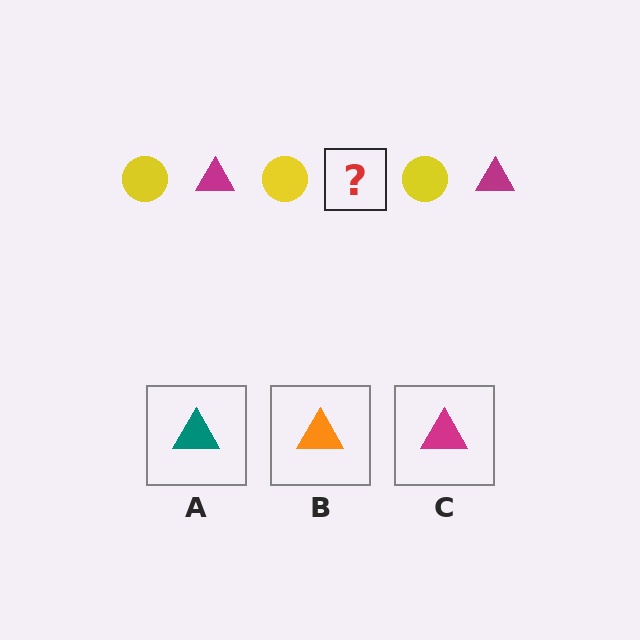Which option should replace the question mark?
Option C.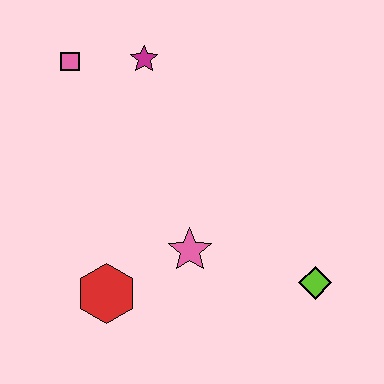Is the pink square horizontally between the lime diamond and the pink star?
No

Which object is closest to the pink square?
The magenta star is closest to the pink square.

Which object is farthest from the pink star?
The pink square is farthest from the pink star.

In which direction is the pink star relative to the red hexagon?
The pink star is to the right of the red hexagon.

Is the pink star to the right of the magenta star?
Yes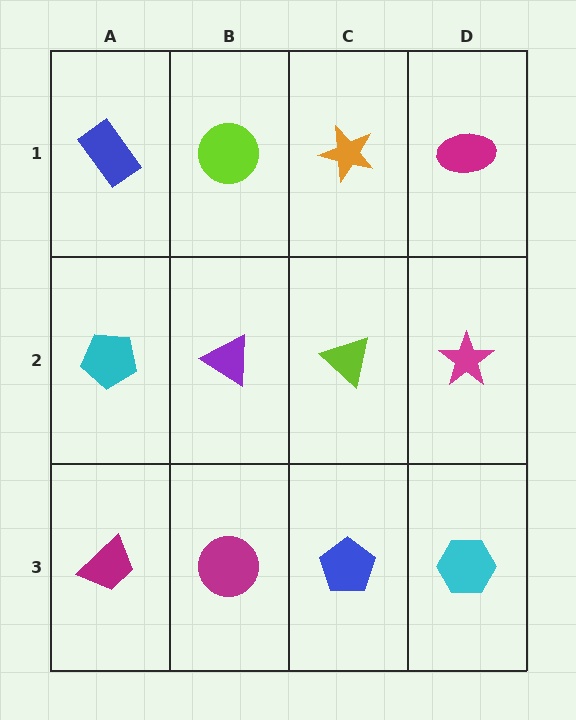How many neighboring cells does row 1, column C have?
3.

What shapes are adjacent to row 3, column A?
A cyan pentagon (row 2, column A), a magenta circle (row 3, column B).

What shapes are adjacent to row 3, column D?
A magenta star (row 2, column D), a blue pentagon (row 3, column C).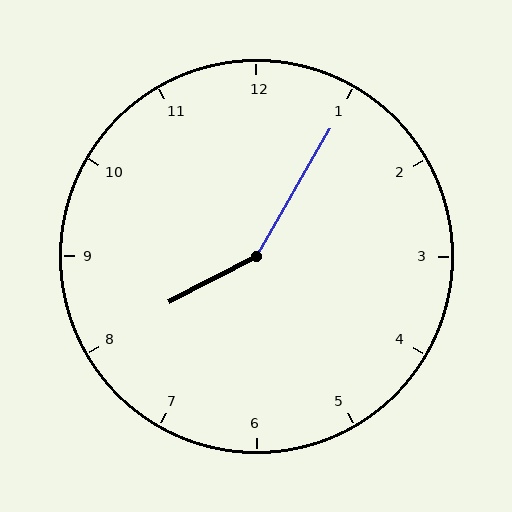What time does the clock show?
8:05.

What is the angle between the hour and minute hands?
Approximately 148 degrees.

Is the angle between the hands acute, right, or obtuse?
It is obtuse.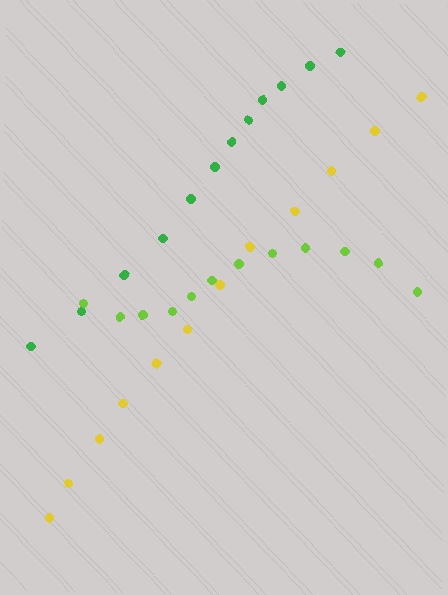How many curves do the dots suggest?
There are 3 distinct paths.